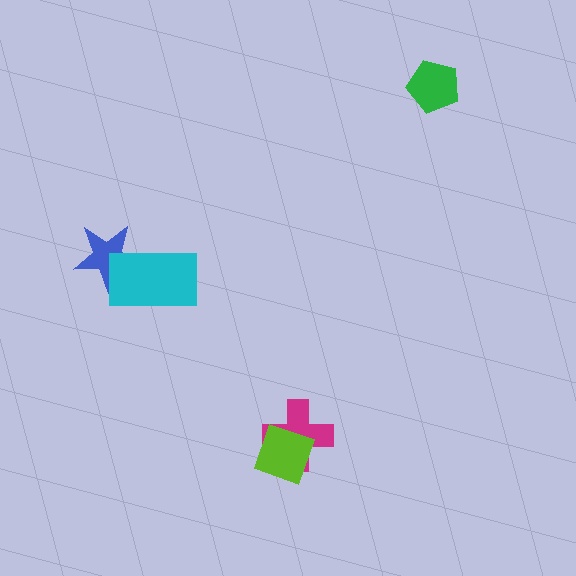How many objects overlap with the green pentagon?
0 objects overlap with the green pentagon.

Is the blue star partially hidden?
Yes, it is partially covered by another shape.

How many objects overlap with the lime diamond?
1 object overlaps with the lime diamond.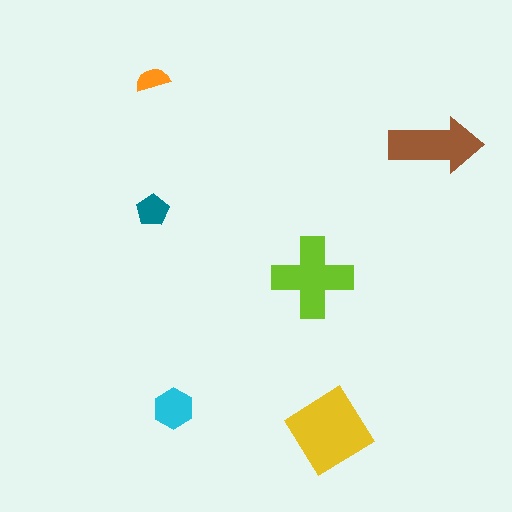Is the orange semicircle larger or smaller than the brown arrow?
Smaller.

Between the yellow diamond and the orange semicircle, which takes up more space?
The yellow diamond.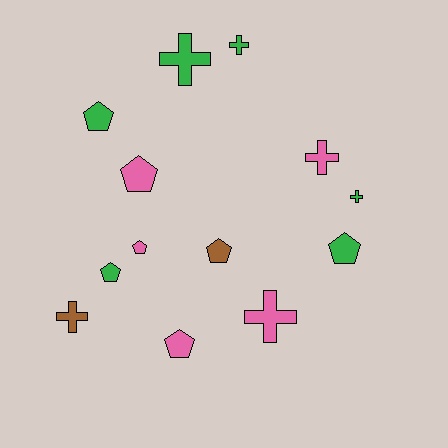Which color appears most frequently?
Green, with 6 objects.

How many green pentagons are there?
There are 3 green pentagons.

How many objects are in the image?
There are 13 objects.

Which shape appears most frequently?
Pentagon, with 7 objects.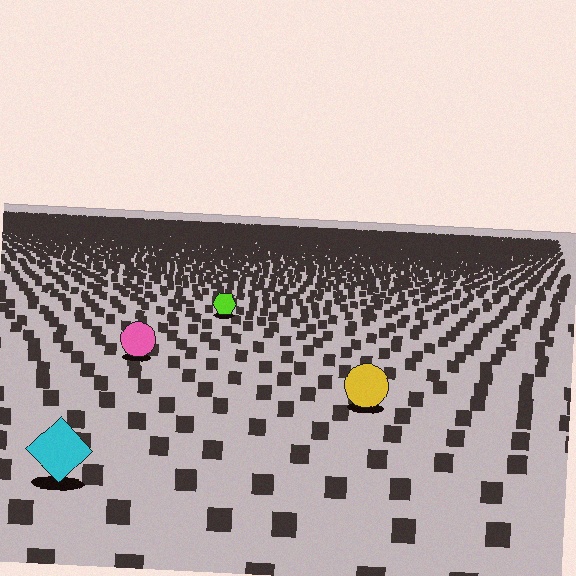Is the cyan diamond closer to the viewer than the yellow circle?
Yes. The cyan diamond is closer — you can tell from the texture gradient: the ground texture is coarser near it.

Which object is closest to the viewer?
The cyan diamond is closest. The texture marks near it are larger and more spread out.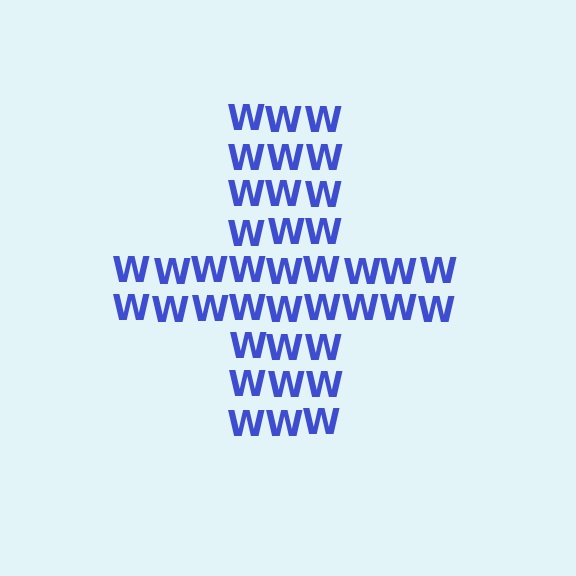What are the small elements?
The small elements are letter W's.